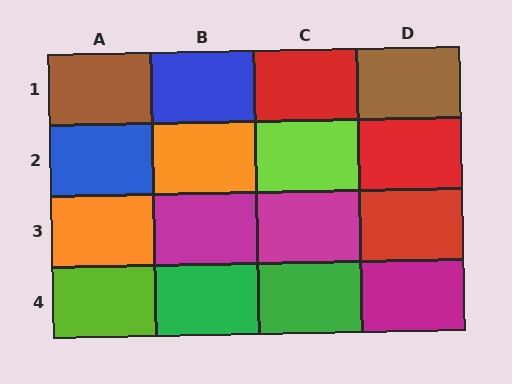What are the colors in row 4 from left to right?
Lime, green, green, magenta.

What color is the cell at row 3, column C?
Magenta.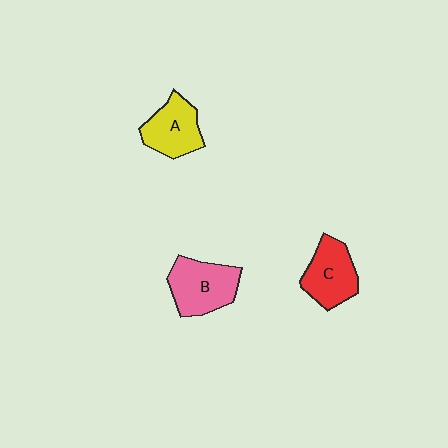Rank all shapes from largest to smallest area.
From largest to smallest: B (pink), C (red), A (yellow).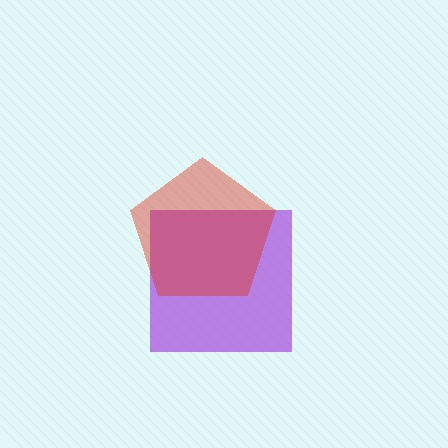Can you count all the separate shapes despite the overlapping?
Yes, there are 2 separate shapes.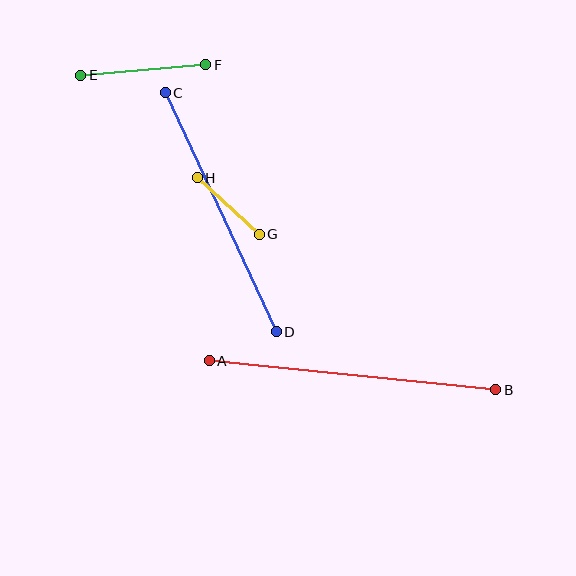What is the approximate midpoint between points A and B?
The midpoint is at approximately (352, 375) pixels.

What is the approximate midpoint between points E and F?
The midpoint is at approximately (143, 70) pixels.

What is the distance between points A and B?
The distance is approximately 288 pixels.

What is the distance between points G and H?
The distance is approximately 84 pixels.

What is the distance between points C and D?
The distance is approximately 264 pixels.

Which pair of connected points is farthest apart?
Points A and B are farthest apart.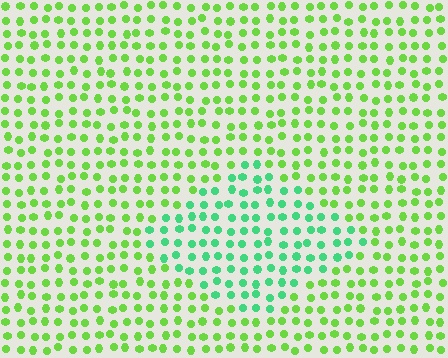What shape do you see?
I see a diamond.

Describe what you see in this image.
The image is filled with small lime elements in a uniform arrangement. A diamond-shaped region is visible where the elements are tinted to a slightly different hue, forming a subtle color boundary.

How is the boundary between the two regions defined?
The boundary is defined purely by a slight shift in hue (about 41 degrees). Spacing, size, and orientation are identical on both sides.